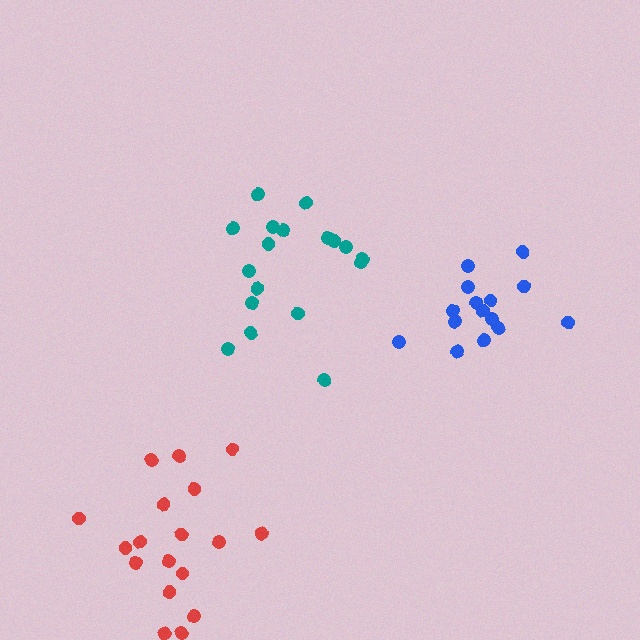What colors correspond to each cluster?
The clusters are colored: teal, blue, red.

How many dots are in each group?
Group 1: 18 dots, Group 2: 15 dots, Group 3: 18 dots (51 total).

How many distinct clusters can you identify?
There are 3 distinct clusters.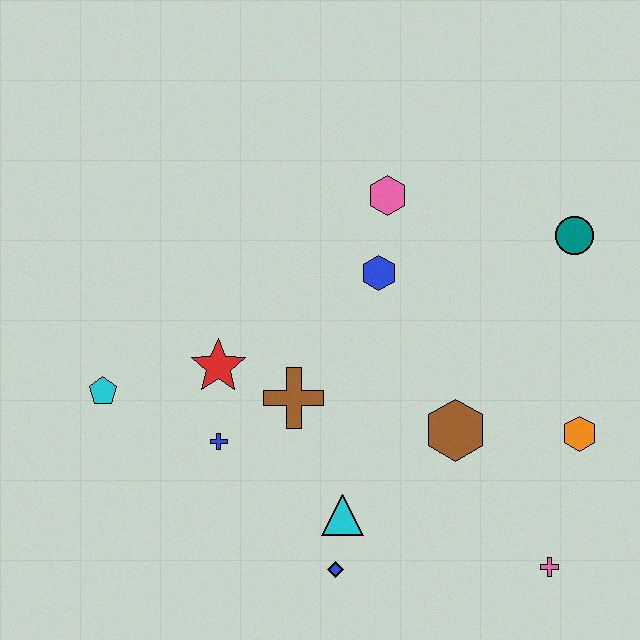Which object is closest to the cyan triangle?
The blue diamond is closest to the cyan triangle.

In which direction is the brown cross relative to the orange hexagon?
The brown cross is to the left of the orange hexagon.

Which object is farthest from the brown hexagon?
The cyan pentagon is farthest from the brown hexagon.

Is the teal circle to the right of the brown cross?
Yes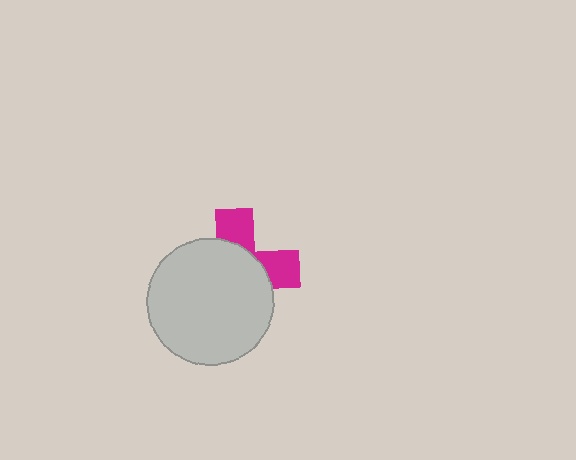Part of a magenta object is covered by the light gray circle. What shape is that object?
It is a cross.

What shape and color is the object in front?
The object in front is a light gray circle.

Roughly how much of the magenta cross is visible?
A small part of it is visible (roughly 33%).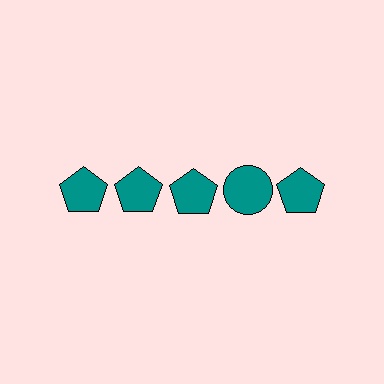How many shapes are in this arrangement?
There are 5 shapes arranged in a grid pattern.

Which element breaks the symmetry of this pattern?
The teal circle in the top row, second from right column breaks the symmetry. All other shapes are teal pentagons.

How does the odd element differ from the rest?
It has a different shape: circle instead of pentagon.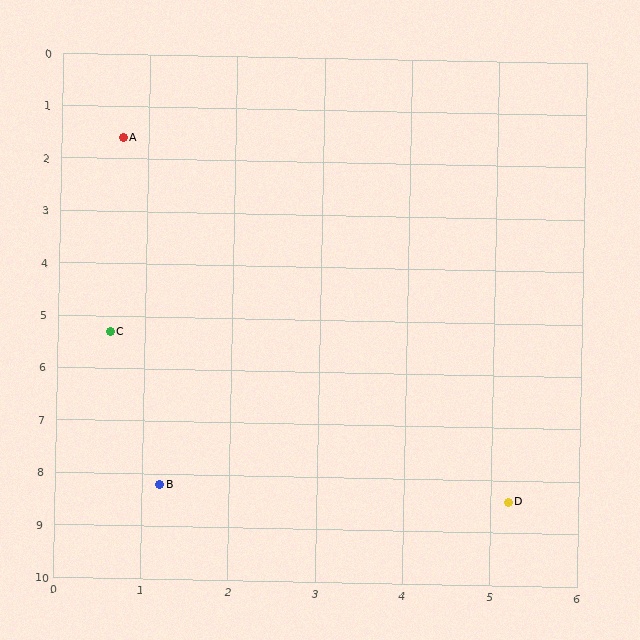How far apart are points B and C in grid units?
Points B and C are about 3.0 grid units apart.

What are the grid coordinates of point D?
Point D is at approximately (5.2, 8.4).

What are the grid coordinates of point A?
Point A is at approximately (0.7, 1.6).